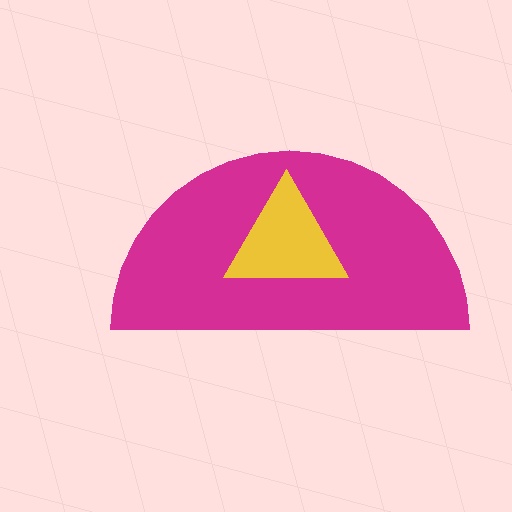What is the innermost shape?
The yellow triangle.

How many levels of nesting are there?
2.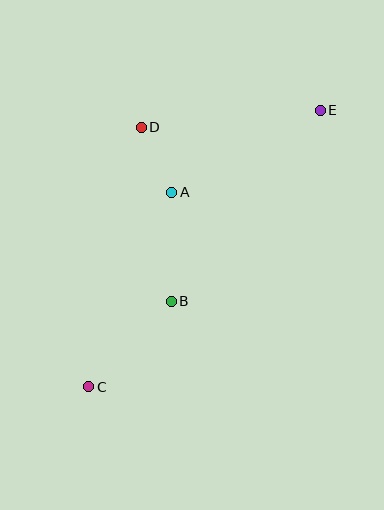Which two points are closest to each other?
Points A and D are closest to each other.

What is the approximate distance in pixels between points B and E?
The distance between B and E is approximately 242 pixels.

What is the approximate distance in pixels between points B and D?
The distance between B and D is approximately 177 pixels.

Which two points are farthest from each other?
Points C and E are farthest from each other.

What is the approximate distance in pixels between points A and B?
The distance between A and B is approximately 109 pixels.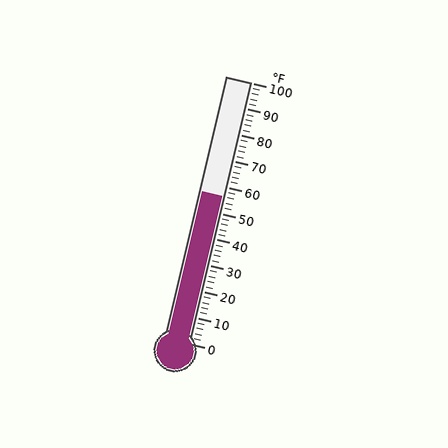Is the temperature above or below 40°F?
The temperature is above 40°F.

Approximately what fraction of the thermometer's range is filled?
The thermometer is filled to approximately 55% of its range.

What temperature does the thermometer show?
The thermometer shows approximately 56°F.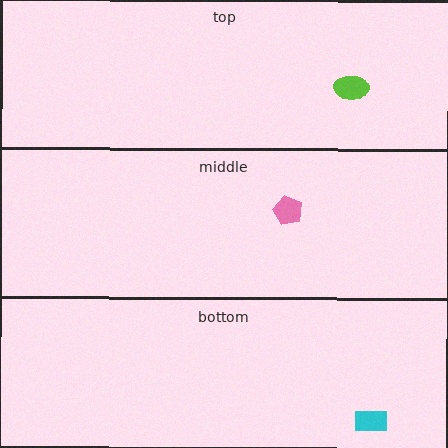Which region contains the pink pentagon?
The middle region.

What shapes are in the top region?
The lime ellipse.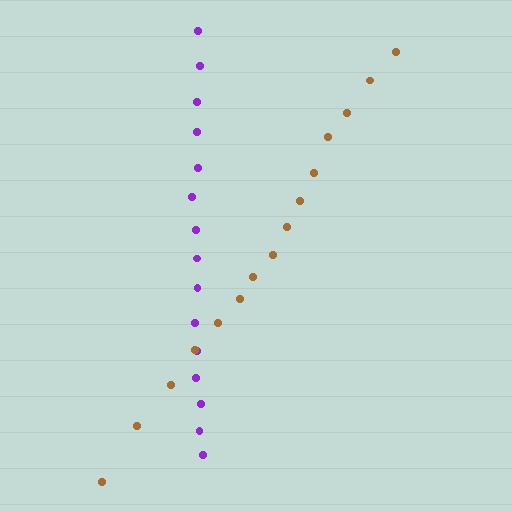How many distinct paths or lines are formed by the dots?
There are 2 distinct paths.